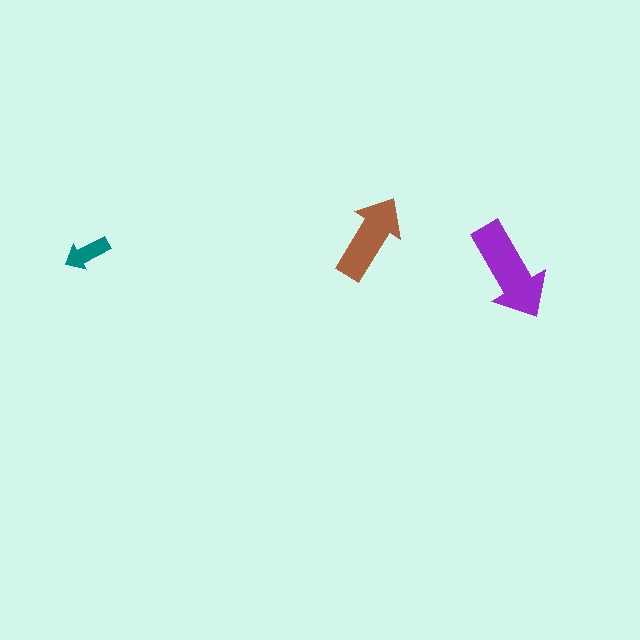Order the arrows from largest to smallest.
the purple one, the brown one, the teal one.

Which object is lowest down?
The purple arrow is bottommost.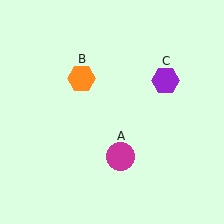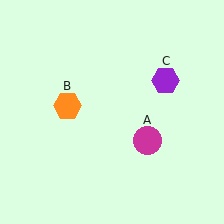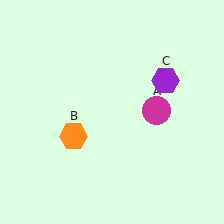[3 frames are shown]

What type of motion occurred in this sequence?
The magenta circle (object A), orange hexagon (object B) rotated counterclockwise around the center of the scene.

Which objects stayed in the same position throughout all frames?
Purple hexagon (object C) remained stationary.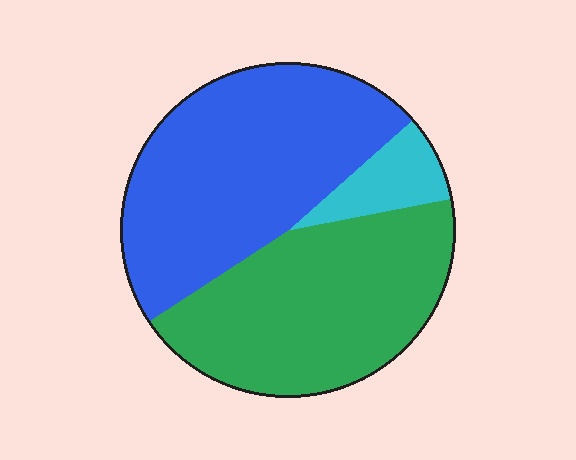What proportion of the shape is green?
Green covers around 45% of the shape.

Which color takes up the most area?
Blue, at roughly 50%.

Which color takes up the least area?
Cyan, at roughly 10%.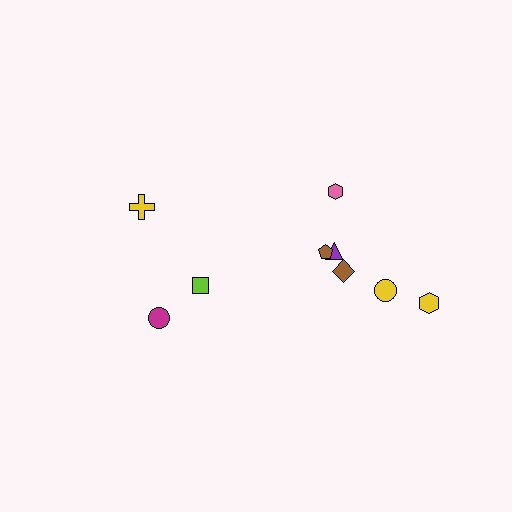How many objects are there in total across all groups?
There are 9 objects.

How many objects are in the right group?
There are 6 objects.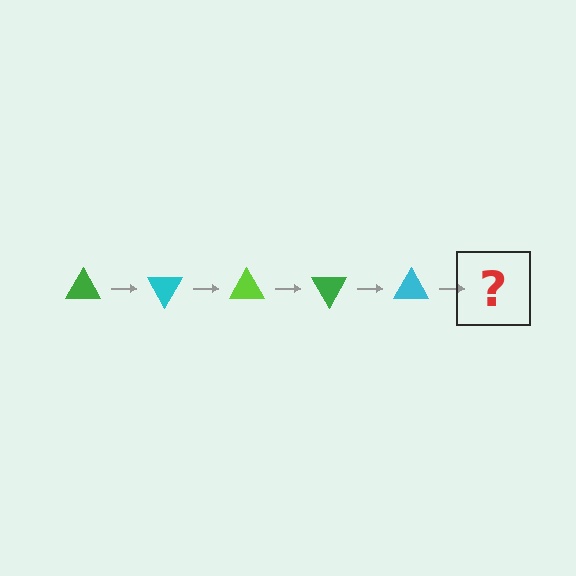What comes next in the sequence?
The next element should be a lime triangle, rotated 300 degrees from the start.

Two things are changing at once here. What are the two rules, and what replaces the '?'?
The two rules are that it rotates 60 degrees each step and the color cycles through green, cyan, and lime. The '?' should be a lime triangle, rotated 300 degrees from the start.